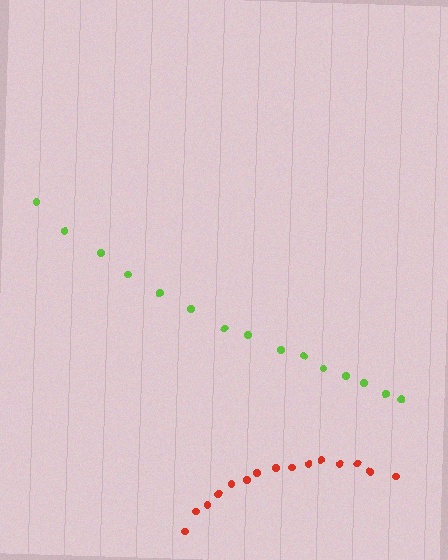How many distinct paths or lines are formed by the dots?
There are 2 distinct paths.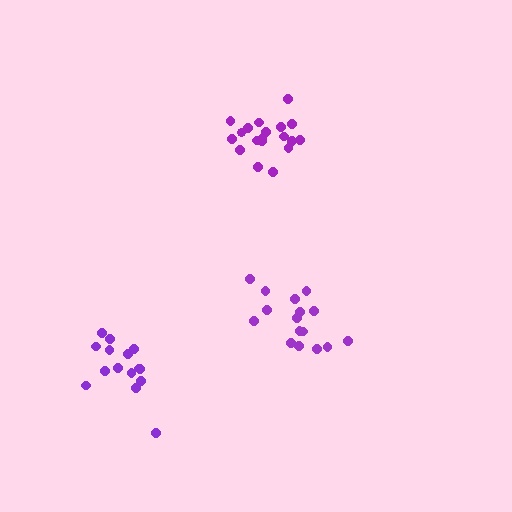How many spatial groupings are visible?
There are 3 spatial groupings.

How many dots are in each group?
Group 1: 19 dots, Group 2: 15 dots, Group 3: 16 dots (50 total).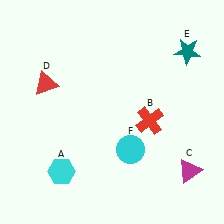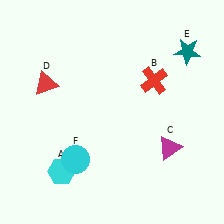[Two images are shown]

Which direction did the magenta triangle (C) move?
The magenta triangle (C) moved up.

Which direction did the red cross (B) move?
The red cross (B) moved up.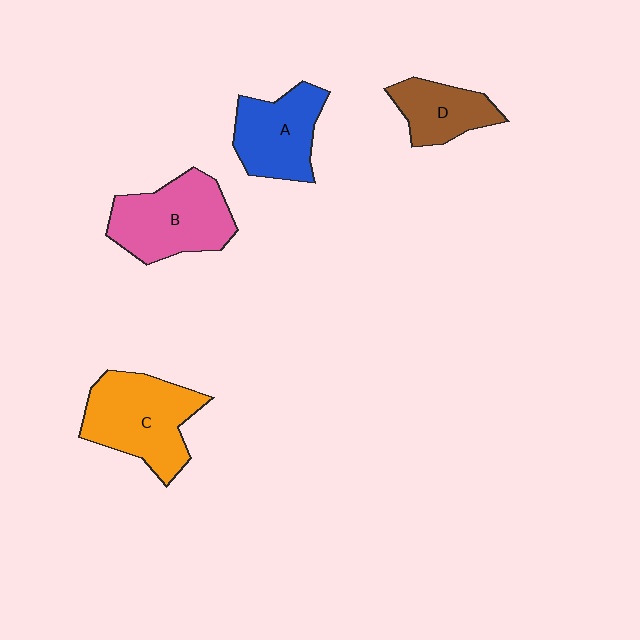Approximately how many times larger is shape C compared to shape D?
Approximately 1.8 times.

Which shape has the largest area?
Shape C (orange).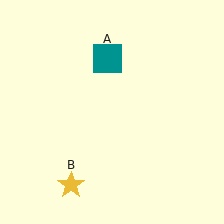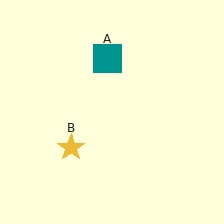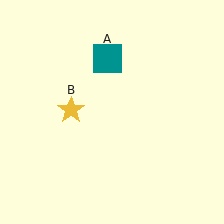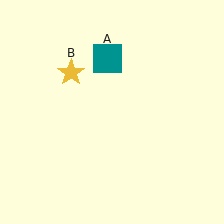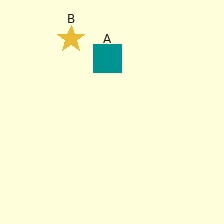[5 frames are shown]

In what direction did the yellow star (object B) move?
The yellow star (object B) moved up.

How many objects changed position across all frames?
1 object changed position: yellow star (object B).